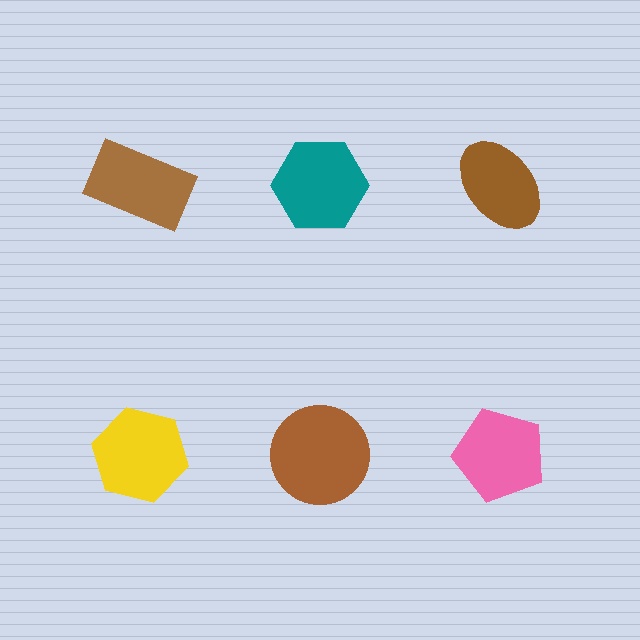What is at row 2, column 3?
A pink pentagon.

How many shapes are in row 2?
3 shapes.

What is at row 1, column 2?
A teal hexagon.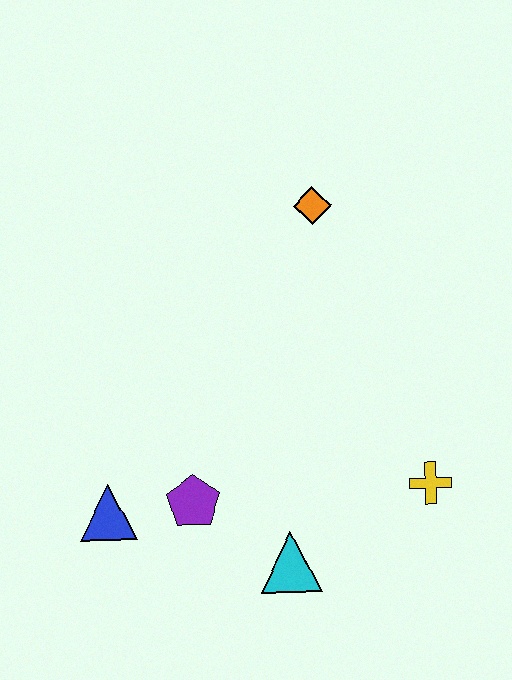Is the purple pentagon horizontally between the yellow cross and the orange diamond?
No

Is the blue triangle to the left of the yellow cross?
Yes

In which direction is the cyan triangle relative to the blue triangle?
The cyan triangle is to the right of the blue triangle.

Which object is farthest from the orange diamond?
The blue triangle is farthest from the orange diamond.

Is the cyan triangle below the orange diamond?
Yes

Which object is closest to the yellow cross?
The cyan triangle is closest to the yellow cross.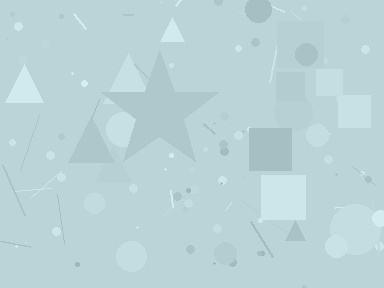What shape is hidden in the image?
A star is hidden in the image.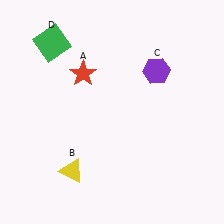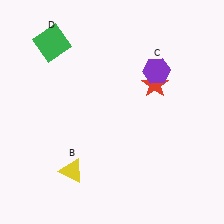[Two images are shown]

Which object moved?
The red star (A) moved right.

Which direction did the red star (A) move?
The red star (A) moved right.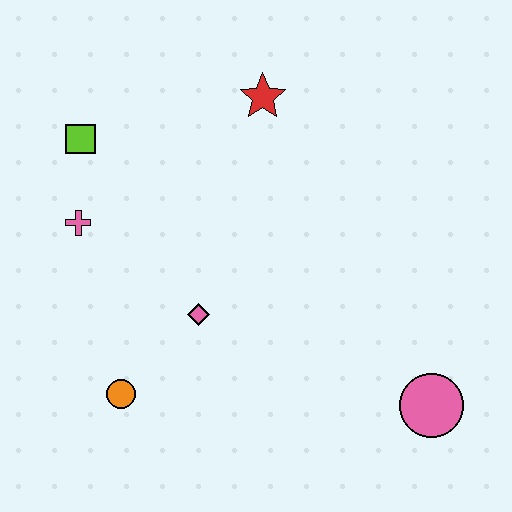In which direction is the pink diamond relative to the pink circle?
The pink diamond is to the left of the pink circle.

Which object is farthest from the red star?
The pink circle is farthest from the red star.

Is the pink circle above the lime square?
No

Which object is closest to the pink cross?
The lime square is closest to the pink cross.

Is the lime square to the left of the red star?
Yes